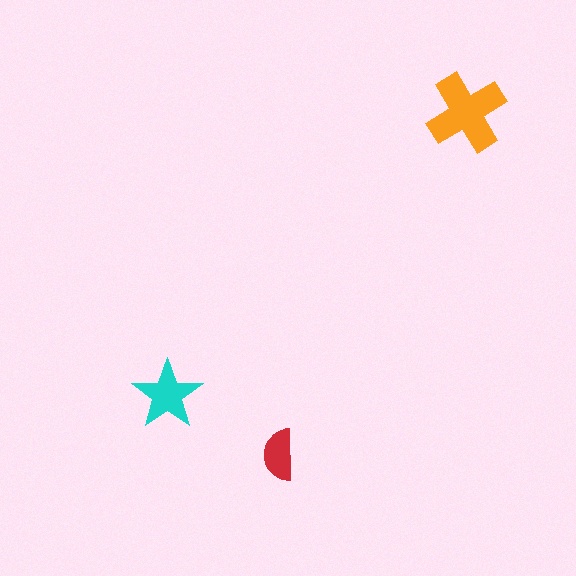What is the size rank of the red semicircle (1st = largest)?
3rd.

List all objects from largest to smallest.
The orange cross, the cyan star, the red semicircle.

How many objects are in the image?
There are 3 objects in the image.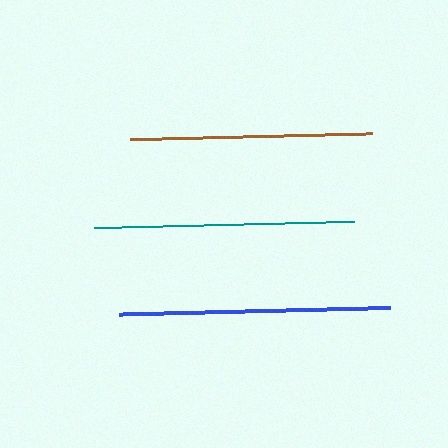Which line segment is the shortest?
The brown line is the shortest at approximately 242 pixels.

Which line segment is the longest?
The blue line is the longest at approximately 271 pixels.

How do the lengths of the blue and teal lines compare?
The blue and teal lines are approximately the same length.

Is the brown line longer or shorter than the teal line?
The teal line is longer than the brown line.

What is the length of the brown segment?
The brown segment is approximately 242 pixels long.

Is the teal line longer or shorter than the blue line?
The blue line is longer than the teal line.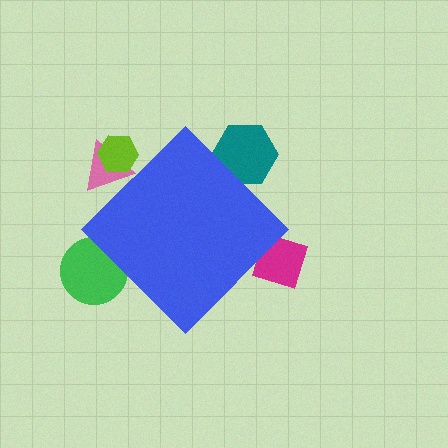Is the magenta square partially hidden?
Yes, the magenta square is partially hidden behind the blue diamond.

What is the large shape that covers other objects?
A blue diamond.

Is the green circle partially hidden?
Yes, the green circle is partially hidden behind the blue diamond.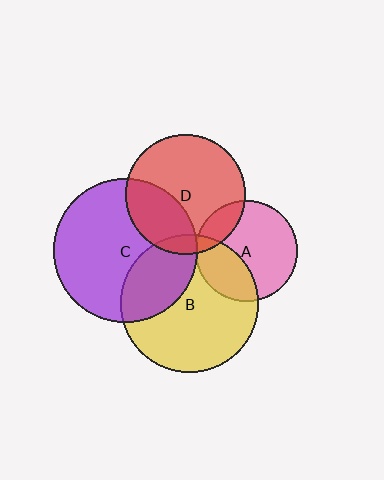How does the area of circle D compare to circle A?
Approximately 1.4 times.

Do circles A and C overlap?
Yes.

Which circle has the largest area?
Circle C (purple).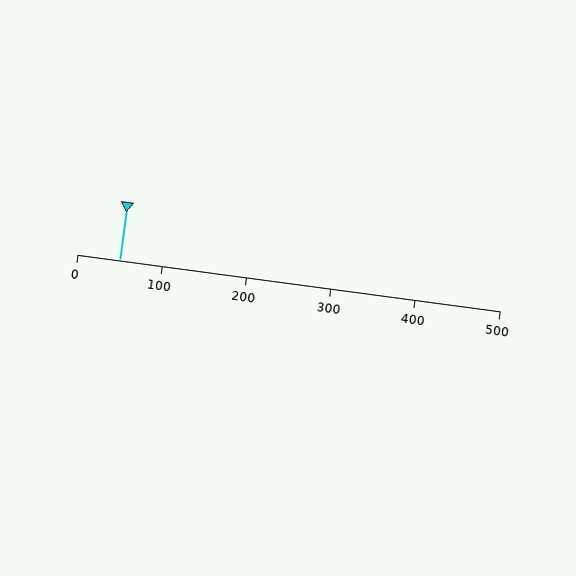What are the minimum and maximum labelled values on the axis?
The axis runs from 0 to 500.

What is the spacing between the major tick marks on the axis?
The major ticks are spaced 100 apart.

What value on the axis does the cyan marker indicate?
The marker indicates approximately 50.